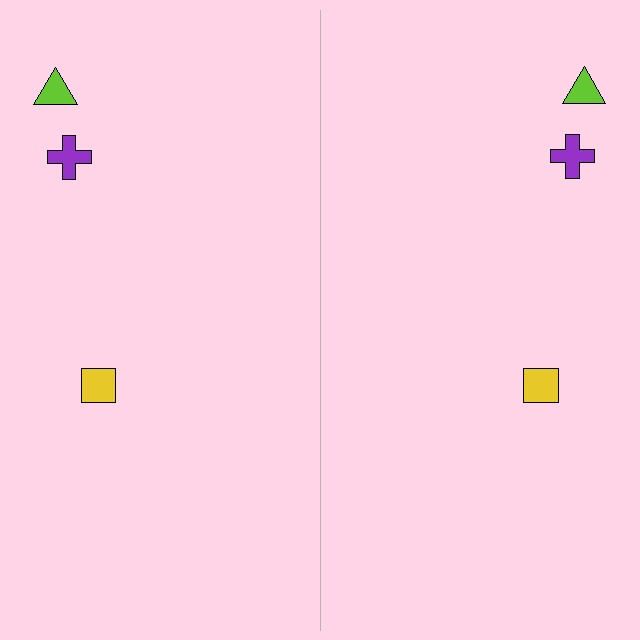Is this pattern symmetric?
Yes, this pattern has bilateral (reflection) symmetry.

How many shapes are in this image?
There are 6 shapes in this image.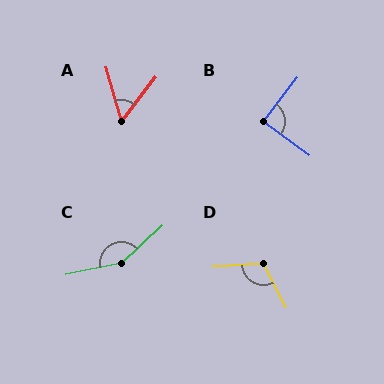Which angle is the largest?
C, at approximately 148 degrees.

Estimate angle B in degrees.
Approximately 88 degrees.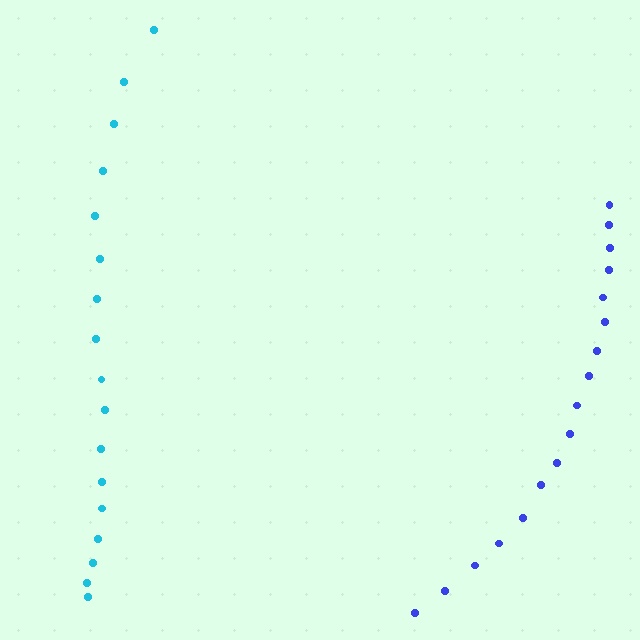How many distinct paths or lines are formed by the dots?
There are 2 distinct paths.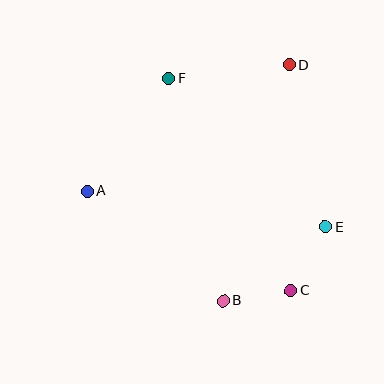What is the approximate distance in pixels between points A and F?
The distance between A and F is approximately 139 pixels.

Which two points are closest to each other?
Points B and C are closest to each other.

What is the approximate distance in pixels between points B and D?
The distance between B and D is approximately 245 pixels.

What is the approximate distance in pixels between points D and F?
The distance between D and F is approximately 121 pixels.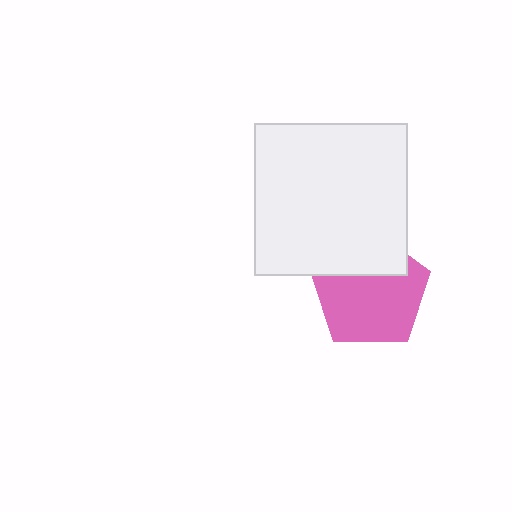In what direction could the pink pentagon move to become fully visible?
The pink pentagon could move down. That would shift it out from behind the white square entirely.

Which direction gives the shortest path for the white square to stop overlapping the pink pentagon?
Moving up gives the shortest separation.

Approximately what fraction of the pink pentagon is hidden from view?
Roughly 30% of the pink pentagon is hidden behind the white square.